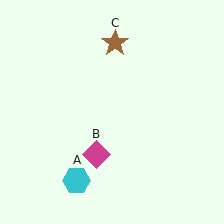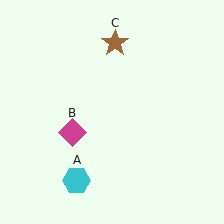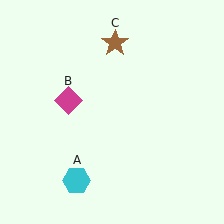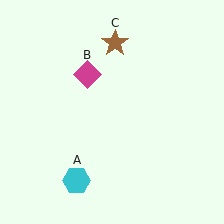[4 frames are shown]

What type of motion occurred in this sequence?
The magenta diamond (object B) rotated clockwise around the center of the scene.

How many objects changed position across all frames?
1 object changed position: magenta diamond (object B).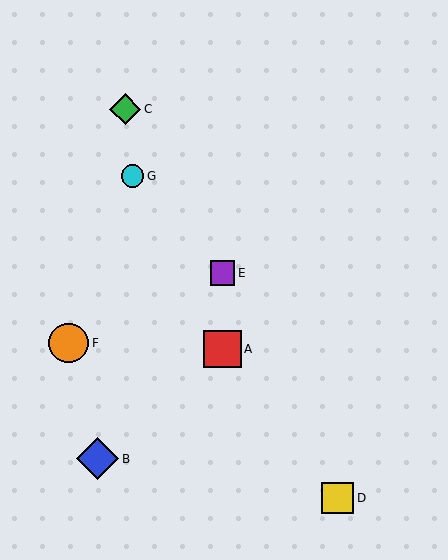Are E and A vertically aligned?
Yes, both are at x≈223.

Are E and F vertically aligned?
No, E is at x≈223 and F is at x≈69.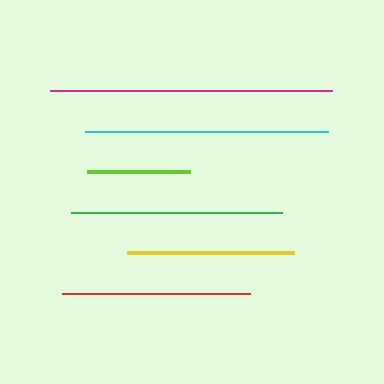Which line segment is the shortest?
The lime line is the shortest at approximately 103 pixels.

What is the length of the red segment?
The red segment is approximately 188 pixels long.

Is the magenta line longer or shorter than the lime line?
The magenta line is longer than the lime line.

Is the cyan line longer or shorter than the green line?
The cyan line is longer than the green line.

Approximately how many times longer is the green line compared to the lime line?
The green line is approximately 2.0 times the length of the lime line.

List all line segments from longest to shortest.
From longest to shortest: magenta, cyan, green, red, yellow, lime.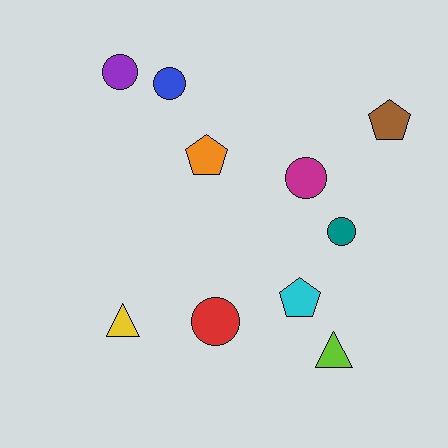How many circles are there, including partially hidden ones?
There are 5 circles.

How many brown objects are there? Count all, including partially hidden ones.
There is 1 brown object.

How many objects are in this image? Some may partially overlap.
There are 10 objects.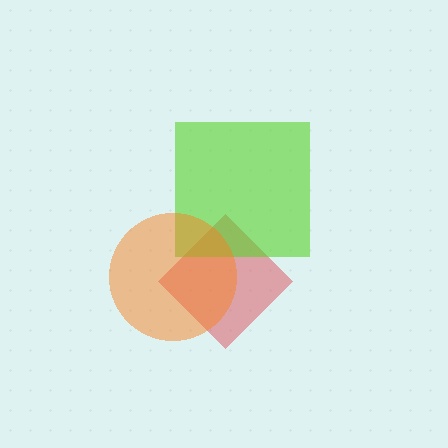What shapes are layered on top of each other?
The layered shapes are: a red diamond, a lime square, an orange circle.